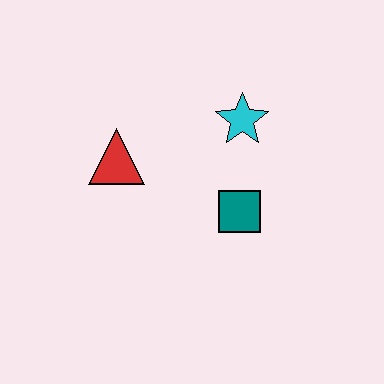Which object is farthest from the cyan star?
The red triangle is farthest from the cyan star.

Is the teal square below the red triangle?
Yes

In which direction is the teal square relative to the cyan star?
The teal square is below the cyan star.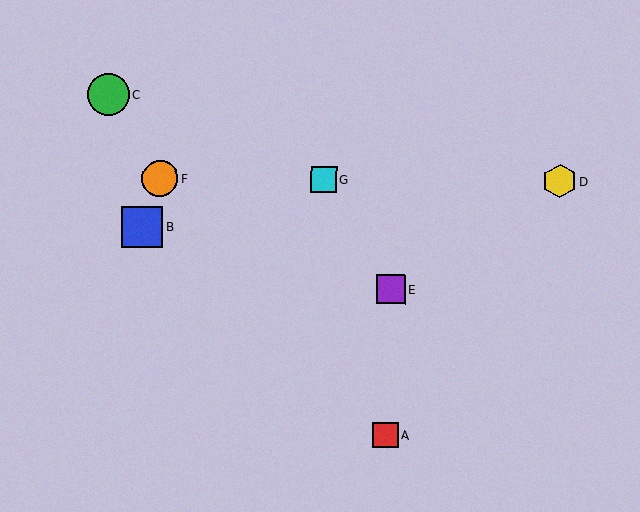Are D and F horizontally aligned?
Yes, both are at y≈181.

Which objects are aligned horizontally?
Objects D, F, G are aligned horizontally.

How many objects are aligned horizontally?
3 objects (D, F, G) are aligned horizontally.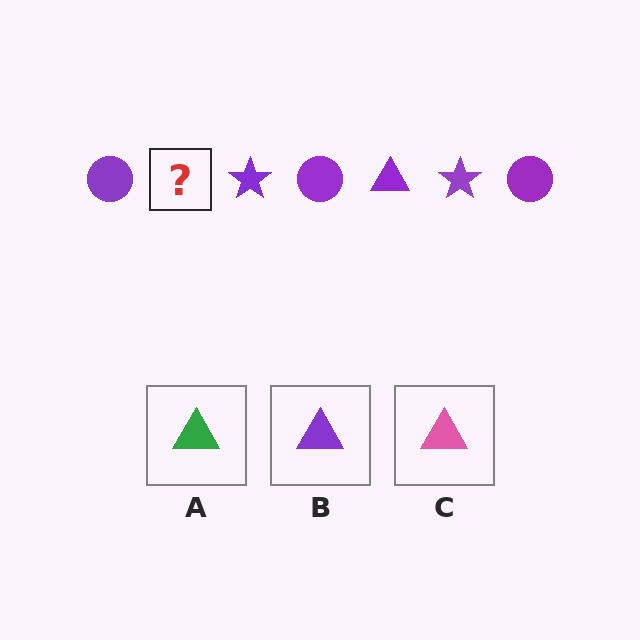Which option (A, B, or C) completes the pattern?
B.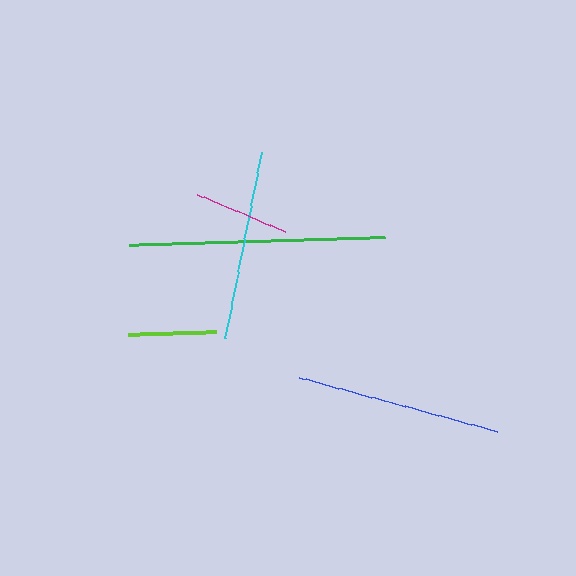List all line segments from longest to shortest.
From longest to shortest: green, blue, cyan, magenta, lime.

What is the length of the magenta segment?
The magenta segment is approximately 95 pixels long.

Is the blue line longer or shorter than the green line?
The green line is longer than the blue line.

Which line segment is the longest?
The green line is the longest at approximately 256 pixels.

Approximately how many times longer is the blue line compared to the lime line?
The blue line is approximately 2.3 times the length of the lime line.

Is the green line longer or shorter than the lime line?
The green line is longer than the lime line.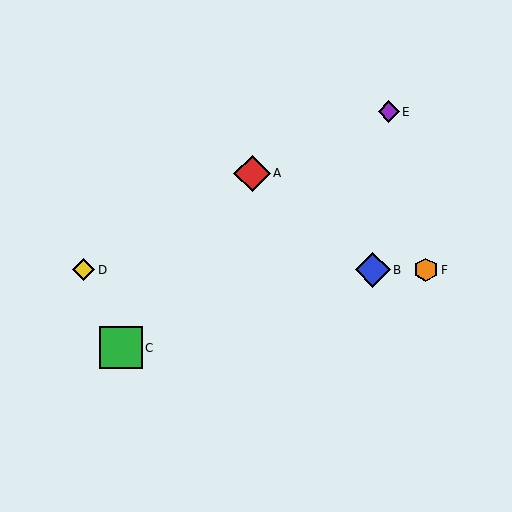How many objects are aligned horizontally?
3 objects (B, D, F) are aligned horizontally.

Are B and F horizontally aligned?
Yes, both are at y≈270.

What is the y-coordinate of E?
Object E is at y≈112.